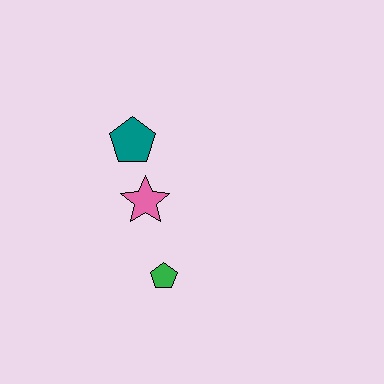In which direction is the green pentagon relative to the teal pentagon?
The green pentagon is below the teal pentagon.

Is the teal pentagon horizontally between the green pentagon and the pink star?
No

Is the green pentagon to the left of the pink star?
No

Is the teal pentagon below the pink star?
No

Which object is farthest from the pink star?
The green pentagon is farthest from the pink star.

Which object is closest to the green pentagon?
The pink star is closest to the green pentagon.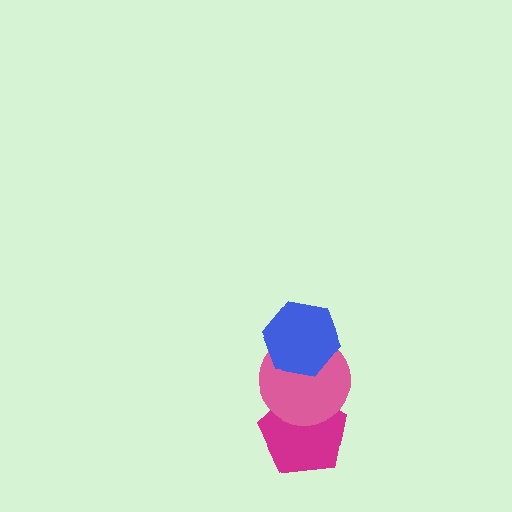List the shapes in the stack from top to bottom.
From top to bottom: the blue hexagon, the pink circle, the magenta pentagon.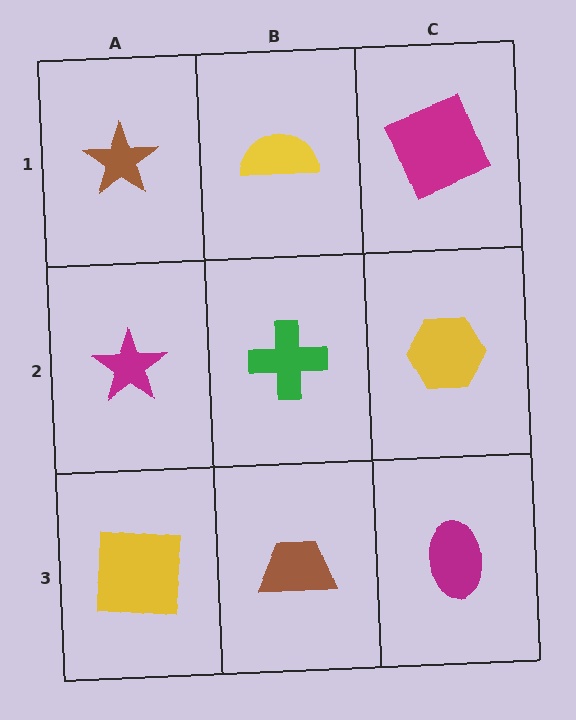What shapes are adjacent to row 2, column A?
A brown star (row 1, column A), a yellow square (row 3, column A), a green cross (row 2, column B).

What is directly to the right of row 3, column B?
A magenta ellipse.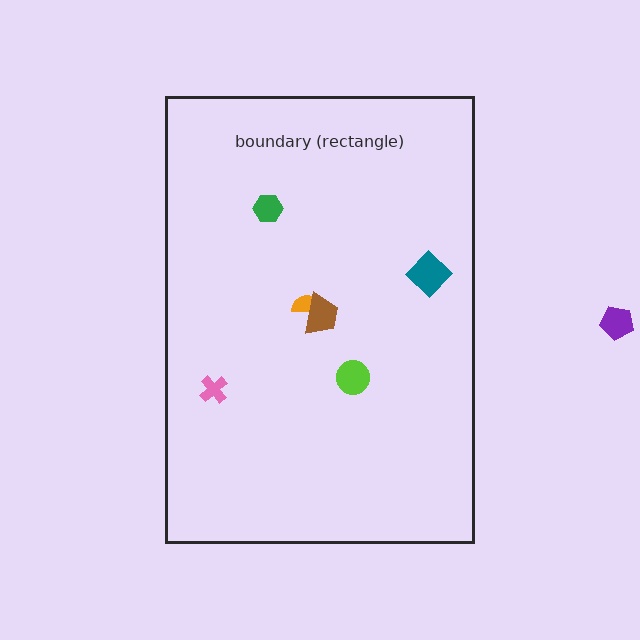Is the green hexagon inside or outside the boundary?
Inside.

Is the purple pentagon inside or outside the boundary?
Outside.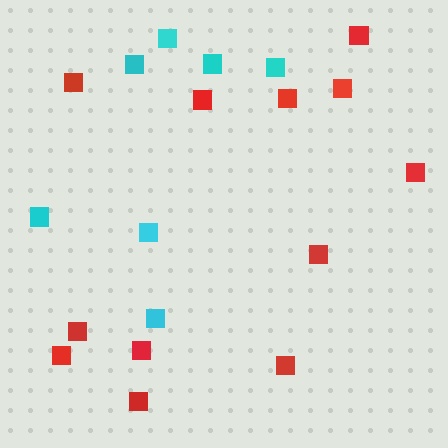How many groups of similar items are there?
There are 2 groups: one group of cyan squares (7) and one group of red squares (12).